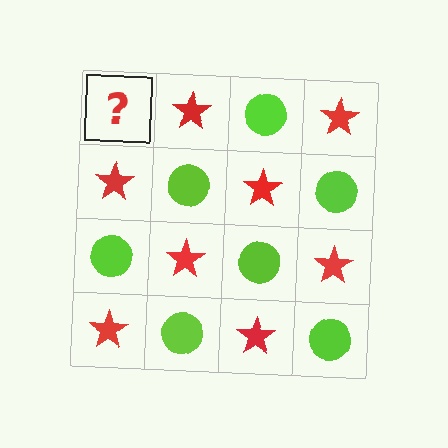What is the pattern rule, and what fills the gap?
The rule is that it alternates lime circle and red star in a checkerboard pattern. The gap should be filled with a lime circle.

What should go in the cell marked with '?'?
The missing cell should contain a lime circle.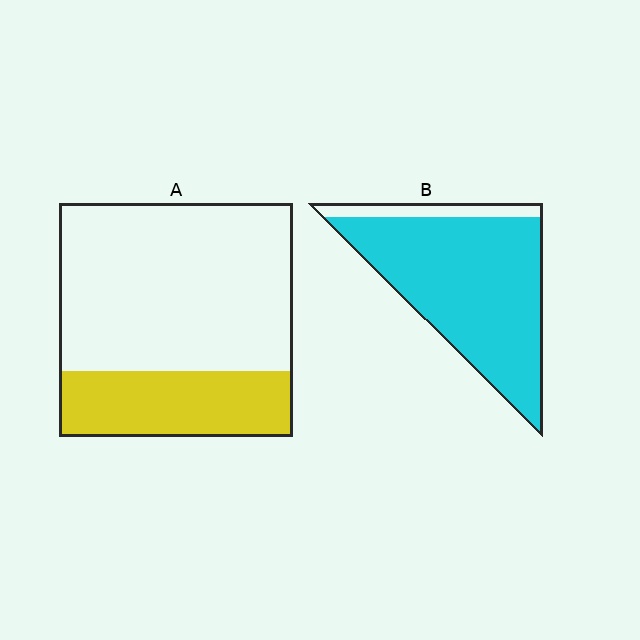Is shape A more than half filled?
No.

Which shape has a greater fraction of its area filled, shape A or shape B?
Shape B.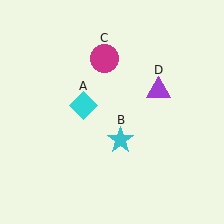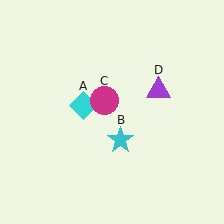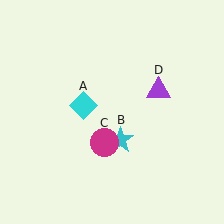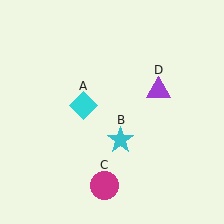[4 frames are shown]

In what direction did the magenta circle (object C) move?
The magenta circle (object C) moved down.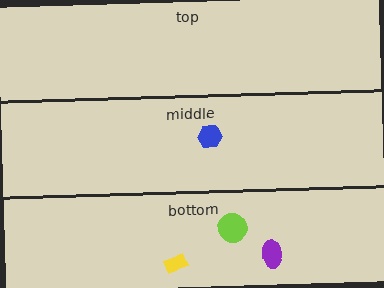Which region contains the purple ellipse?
The bottom region.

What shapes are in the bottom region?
The purple ellipse, the lime circle, the yellow rectangle.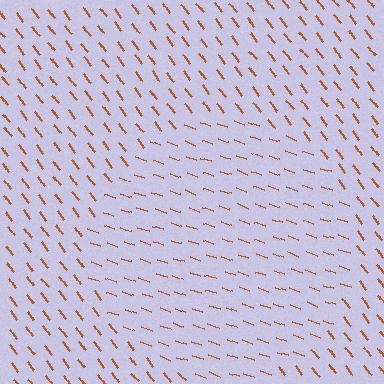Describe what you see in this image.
The image is filled with small brown line segments. A circle region in the image has lines oriented differently from the surrounding lines, creating a visible texture boundary.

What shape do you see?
I see a circle.